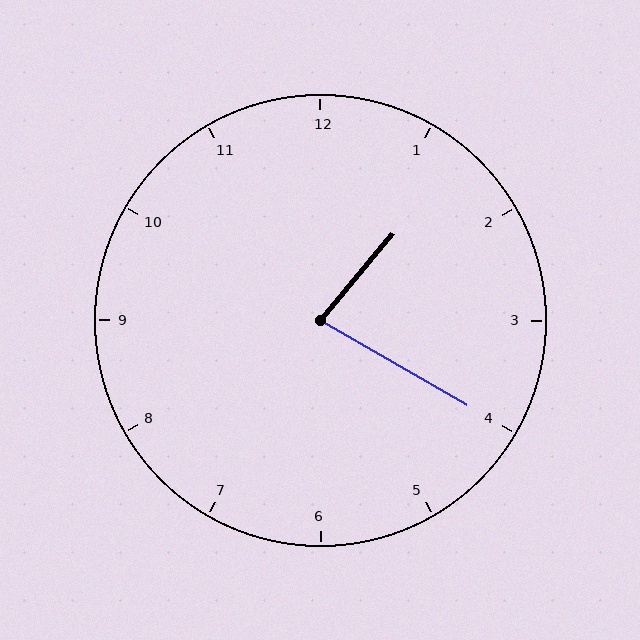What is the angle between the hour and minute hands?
Approximately 80 degrees.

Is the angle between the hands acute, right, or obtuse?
It is acute.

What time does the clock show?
1:20.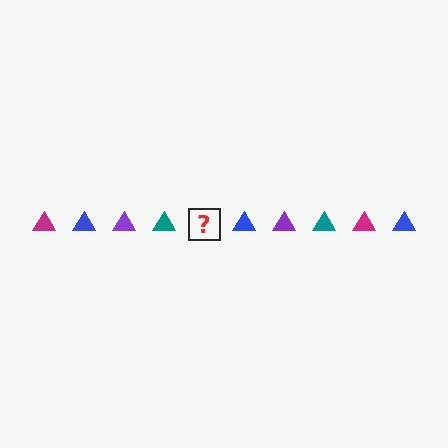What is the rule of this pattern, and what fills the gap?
The rule is that the pattern cycles through magenta, blue, purple, teal triangles. The gap should be filled with a magenta triangle.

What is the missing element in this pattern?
The missing element is a magenta triangle.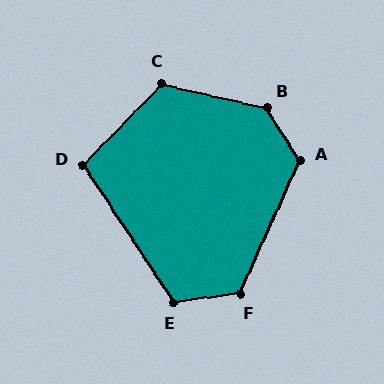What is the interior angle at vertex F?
Approximately 122 degrees (obtuse).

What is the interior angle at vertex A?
Approximately 124 degrees (obtuse).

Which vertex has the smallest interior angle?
D, at approximately 102 degrees.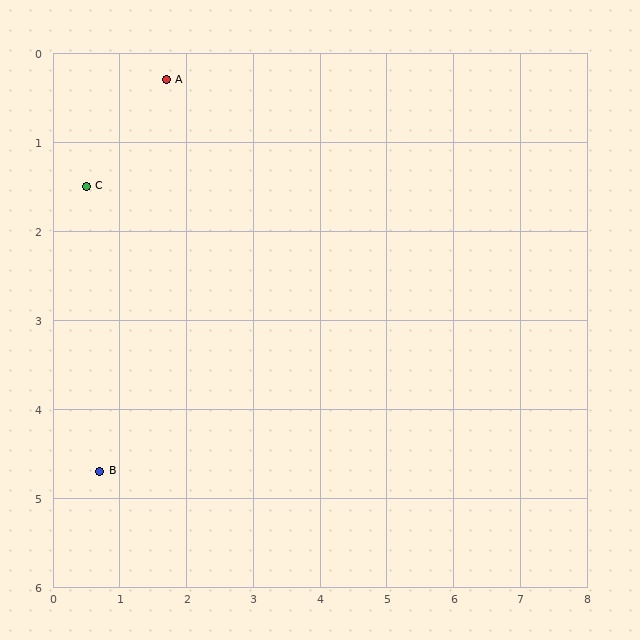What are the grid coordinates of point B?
Point B is at approximately (0.7, 4.7).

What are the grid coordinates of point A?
Point A is at approximately (1.7, 0.3).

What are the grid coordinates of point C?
Point C is at approximately (0.5, 1.5).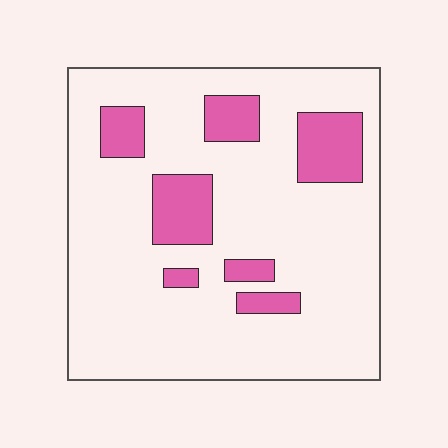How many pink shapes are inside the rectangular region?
7.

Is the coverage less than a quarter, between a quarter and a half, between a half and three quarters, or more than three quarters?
Less than a quarter.